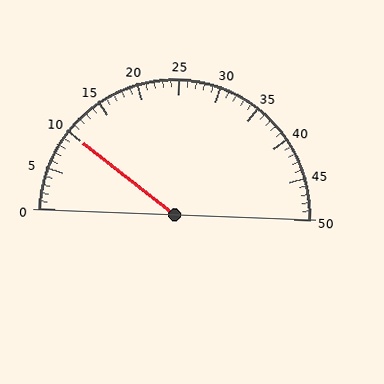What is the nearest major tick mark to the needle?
The nearest major tick mark is 10.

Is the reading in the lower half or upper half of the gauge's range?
The reading is in the lower half of the range (0 to 50).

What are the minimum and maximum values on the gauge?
The gauge ranges from 0 to 50.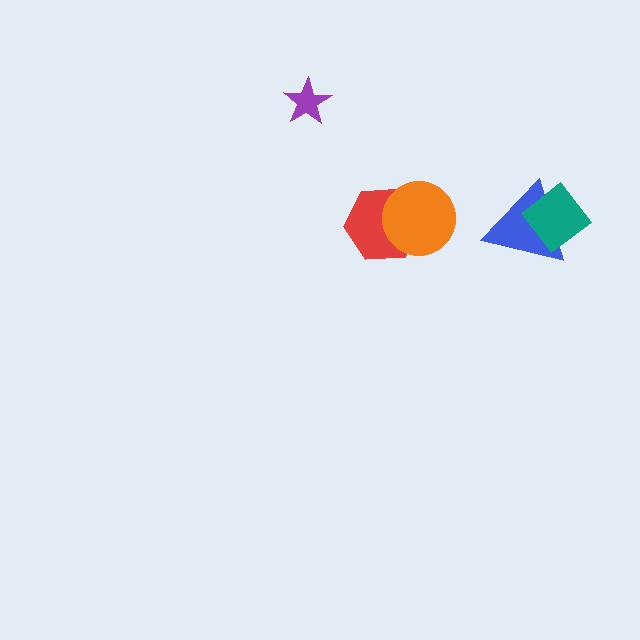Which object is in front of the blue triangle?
The teal diamond is in front of the blue triangle.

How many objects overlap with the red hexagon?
1 object overlaps with the red hexagon.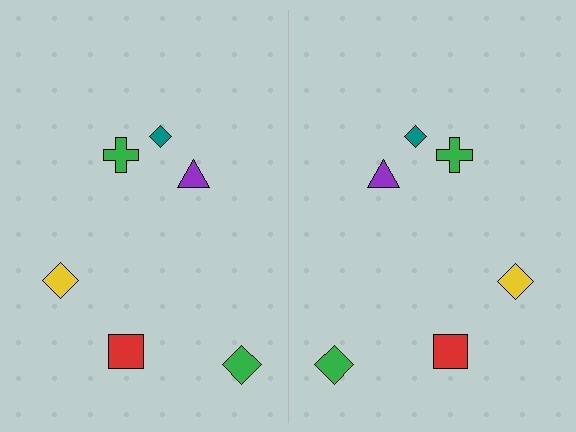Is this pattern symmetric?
Yes, this pattern has bilateral (reflection) symmetry.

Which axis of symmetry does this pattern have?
The pattern has a vertical axis of symmetry running through the center of the image.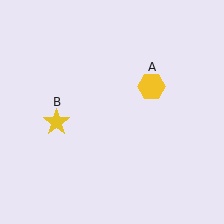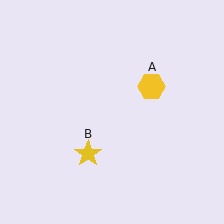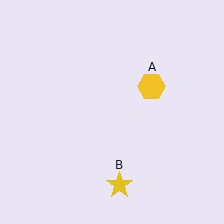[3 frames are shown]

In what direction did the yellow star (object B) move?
The yellow star (object B) moved down and to the right.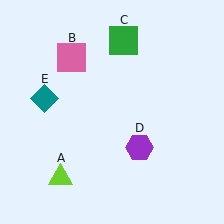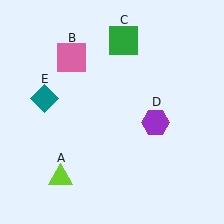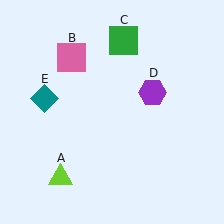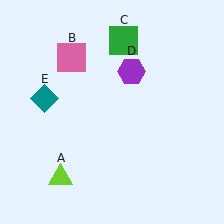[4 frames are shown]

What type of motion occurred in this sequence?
The purple hexagon (object D) rotated counterclockwise around the center of the scene.